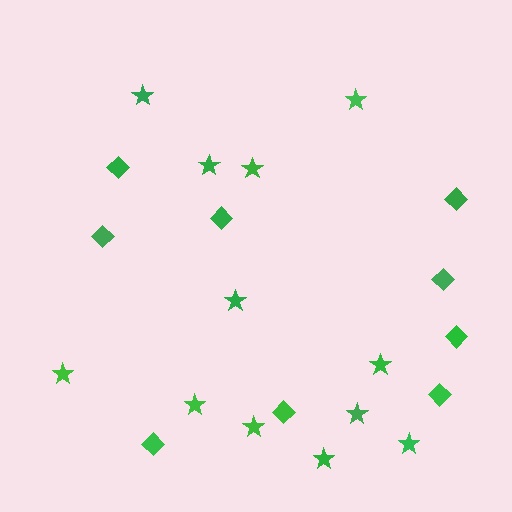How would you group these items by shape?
There are 2 groups: one group of diamonds (9) and one group of stars (12).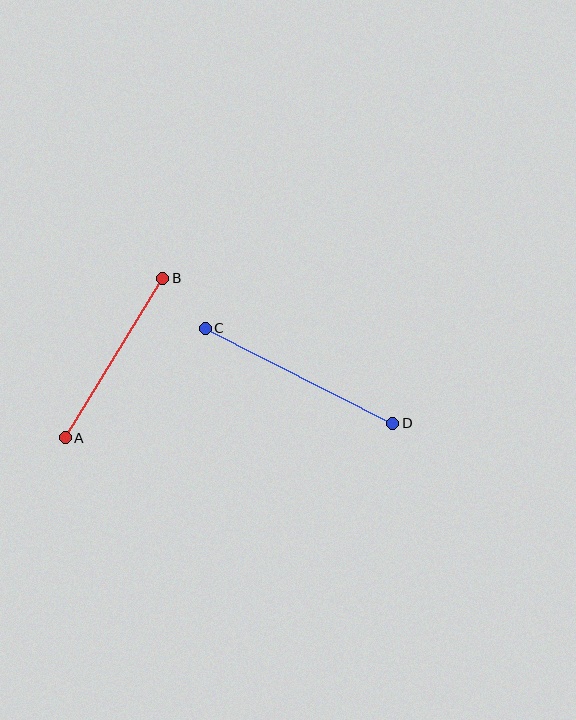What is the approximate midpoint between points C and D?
The midpoint is at approximately (299, 376) pixels.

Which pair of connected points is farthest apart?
Points C and D are farthest apart.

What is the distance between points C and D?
The distance is approximately 210 pixels.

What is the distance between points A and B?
The distance is approximately 187 pixels.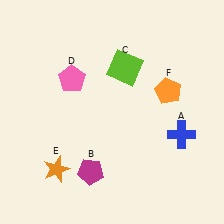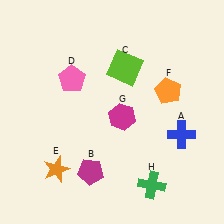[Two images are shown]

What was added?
A magenta hexagon (G), a green cross (H) were added in Image 2.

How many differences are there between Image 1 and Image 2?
There are 2 differences between the two images.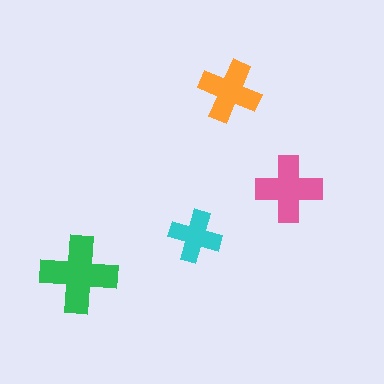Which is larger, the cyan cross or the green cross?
The green one.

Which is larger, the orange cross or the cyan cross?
The orange one.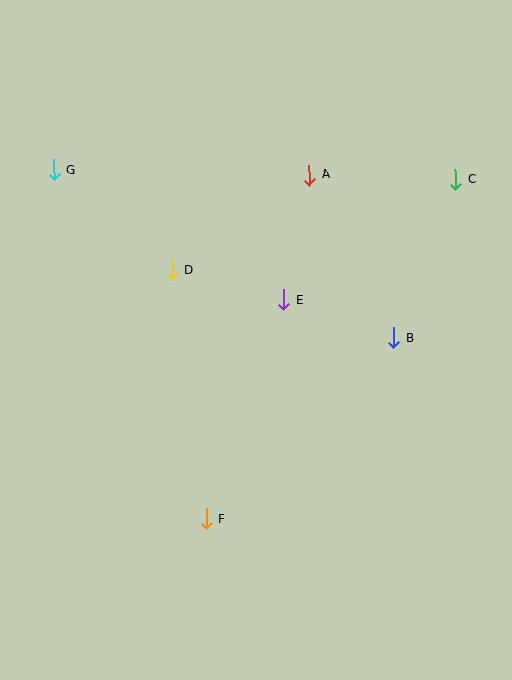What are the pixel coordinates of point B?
Point B is at (394, 337).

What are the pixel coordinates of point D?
Point D is at (173, 269).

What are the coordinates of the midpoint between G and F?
The midpoint between G and F is at (130, 344).